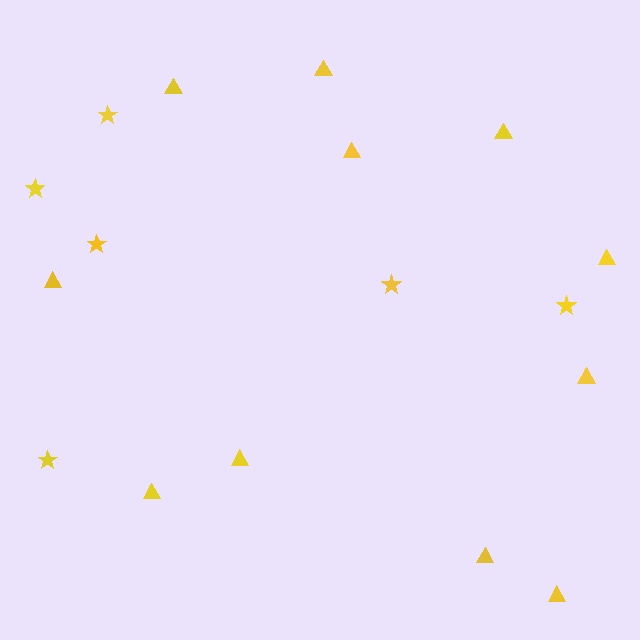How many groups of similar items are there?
There are 2 groups: one group of stars (6) and one group of triangles (11).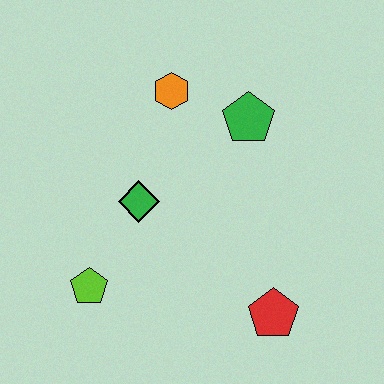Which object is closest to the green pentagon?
The orange hexagon is closest to the green pentagon.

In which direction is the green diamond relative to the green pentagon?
The green diamond is to the left of the green pentagon.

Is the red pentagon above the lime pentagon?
No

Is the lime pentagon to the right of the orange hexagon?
No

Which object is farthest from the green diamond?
The red pentagon is farthest from the green diamond.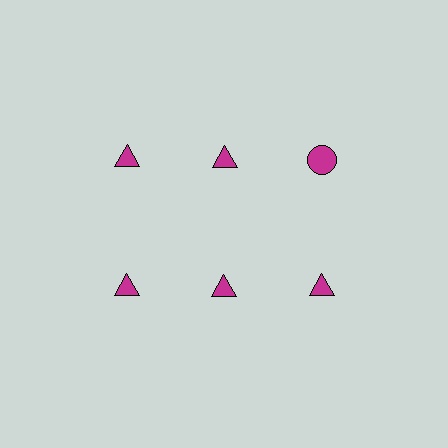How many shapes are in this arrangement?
There are 6 shapes arranged in a grid pattern.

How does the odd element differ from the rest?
It has a different shape: circle instead of triangle.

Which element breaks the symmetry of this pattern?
The magenta circle in the top row, center column breaks the symmetry. All other shapes are magenta triangles.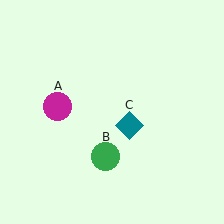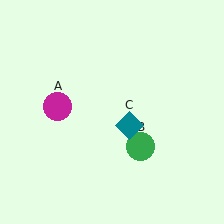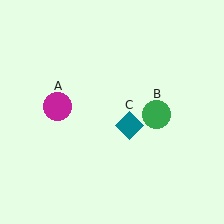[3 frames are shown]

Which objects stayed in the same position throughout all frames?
Magenta circle (object A) and teal diamond (object C) remained stationary.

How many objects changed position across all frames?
1 object changed position: green circle (object B).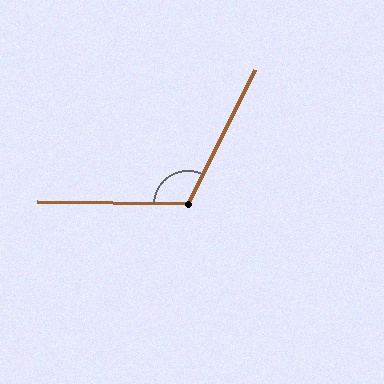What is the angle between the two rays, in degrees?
Approximately 116 degrees.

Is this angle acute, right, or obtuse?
It is obtuse.